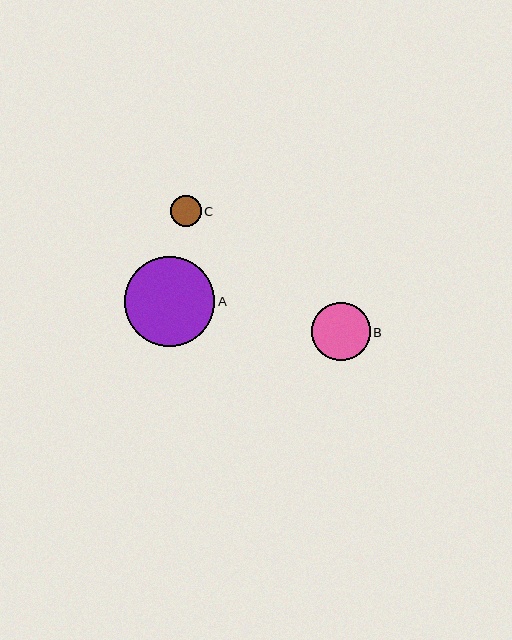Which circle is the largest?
Circle A is the largest with a size of approximately 90 pixels.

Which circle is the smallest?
Circle C is the smallest with a size of approximately 31 pixels.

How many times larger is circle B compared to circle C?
Circle B is approximately 1.9 times the size of circle C.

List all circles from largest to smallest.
From largest to smallest: A, B, C.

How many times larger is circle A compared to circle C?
Circle A is approximately 2.9 times the size of circle C.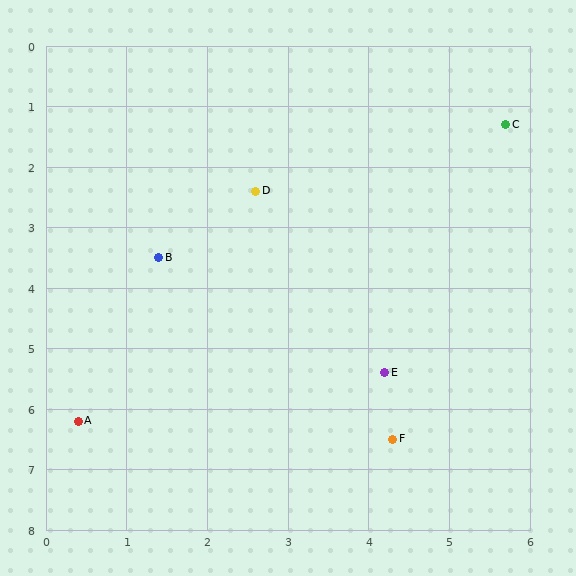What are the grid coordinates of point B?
Point B is at approximately (1.4, 3.5).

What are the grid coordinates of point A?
Point A is at approximately (0.4, 6.2).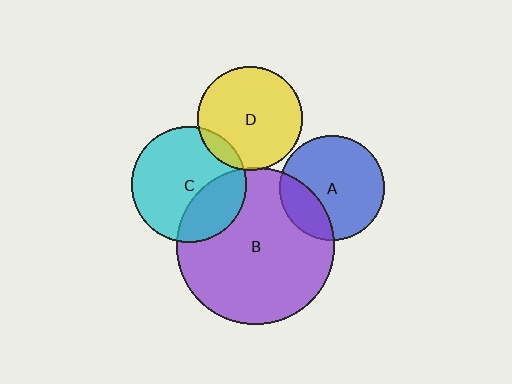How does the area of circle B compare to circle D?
Approximately 2.3 times.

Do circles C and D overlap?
Yes.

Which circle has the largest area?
Circle B (purple).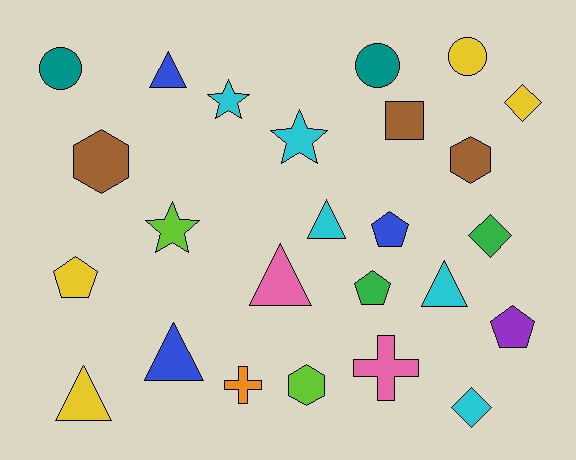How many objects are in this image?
There are 25 objects.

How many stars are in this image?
There are 3 stars.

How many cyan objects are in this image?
There are 5 cyan objects.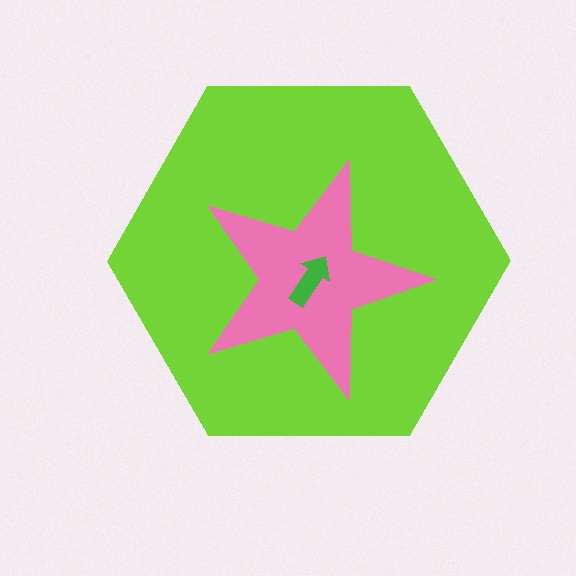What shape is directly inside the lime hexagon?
The pink star.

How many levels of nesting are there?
3.